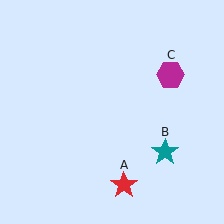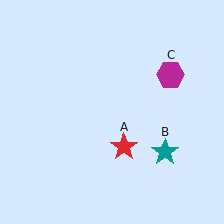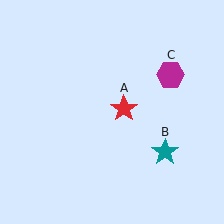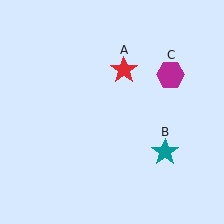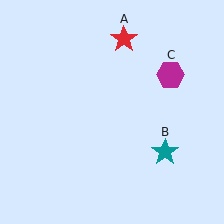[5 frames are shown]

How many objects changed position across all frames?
1 object changed position: red star (object A).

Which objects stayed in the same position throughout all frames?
Teal star (object B) and magenta hexagon (object C) remained stationary.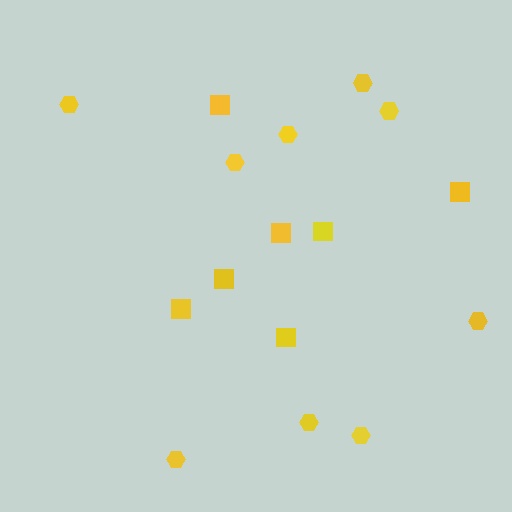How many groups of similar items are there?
There are 2 groups: one group of squares (7) and one group of hexagons (9).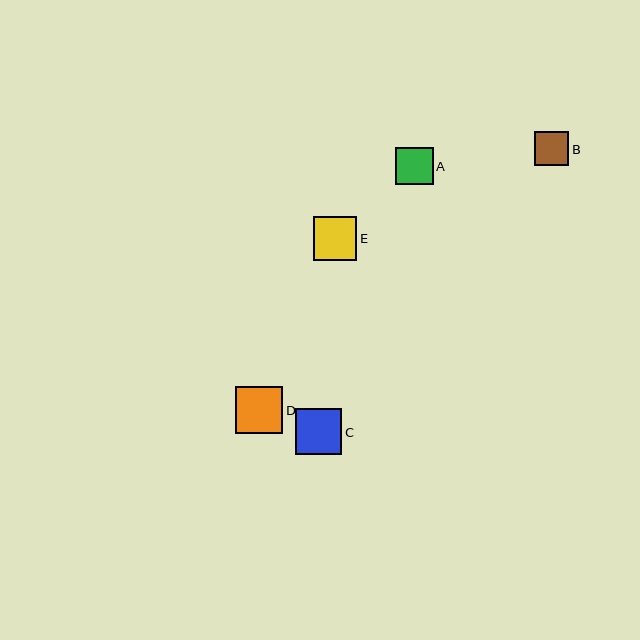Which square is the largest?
Square D is the largest with a size of approximately 47 pixels.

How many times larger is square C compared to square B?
Square C is approximately 1.3 times the size of square B.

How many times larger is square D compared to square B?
Square D is approximately 1.4 times the size of square B.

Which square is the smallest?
Square B is the smallest with a size of approximately 34 pixels.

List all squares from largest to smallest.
From largest to smallest: D, C, E, A, B.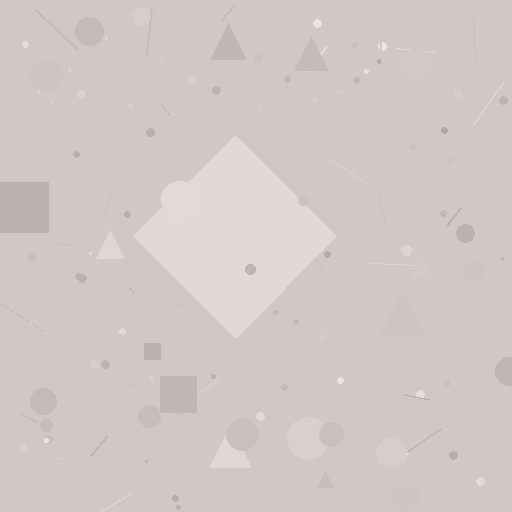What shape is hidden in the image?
A diamond is hidden in the image.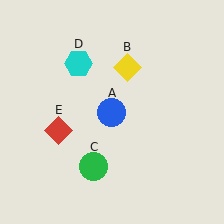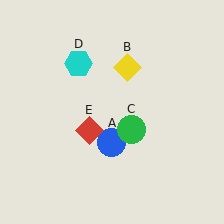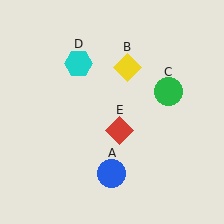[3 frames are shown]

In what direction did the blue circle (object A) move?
The blue circle (object A) moved down.